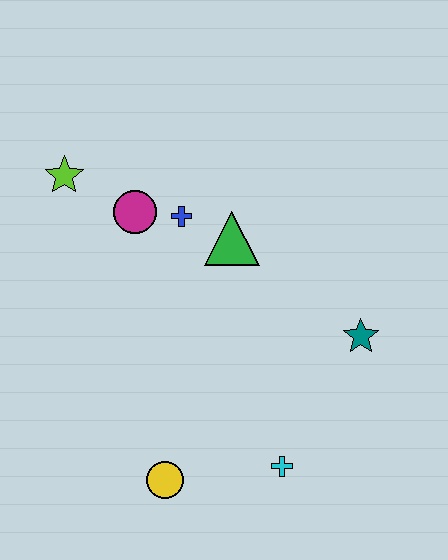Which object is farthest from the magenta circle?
The cyan cross is farthest from the magenta circle.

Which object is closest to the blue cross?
The magenta circle is closest to the blue cross.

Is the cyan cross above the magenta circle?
No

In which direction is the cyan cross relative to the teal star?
The cyan cross is below the teal star.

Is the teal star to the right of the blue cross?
Yes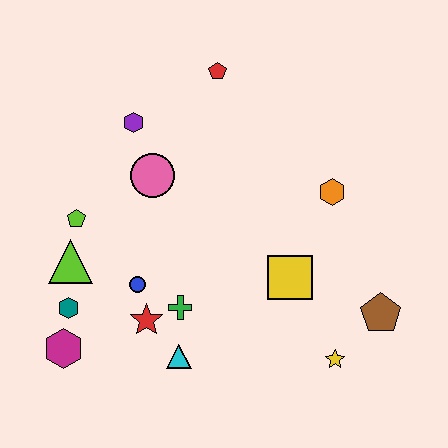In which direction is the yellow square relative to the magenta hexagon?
The yellow square is to the right of the magenta hexagon.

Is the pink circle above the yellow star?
Yes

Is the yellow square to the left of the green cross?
No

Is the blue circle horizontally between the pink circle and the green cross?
No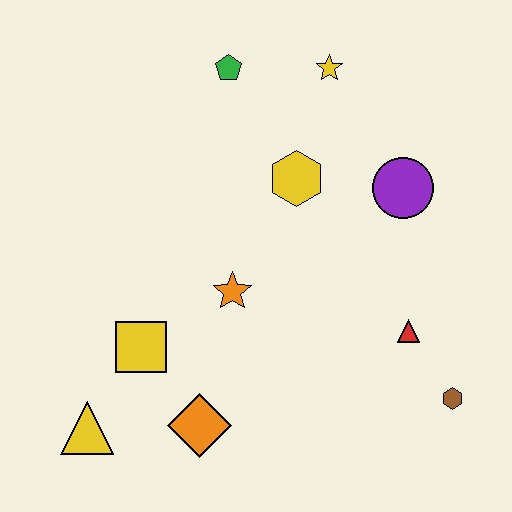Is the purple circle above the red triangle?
Yes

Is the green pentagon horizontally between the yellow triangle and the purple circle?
Yes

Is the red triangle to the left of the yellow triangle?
No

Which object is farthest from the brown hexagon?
The green pentagon is farthest from the brown hexagon.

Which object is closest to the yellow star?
The green pentagon is closest to the yellow star.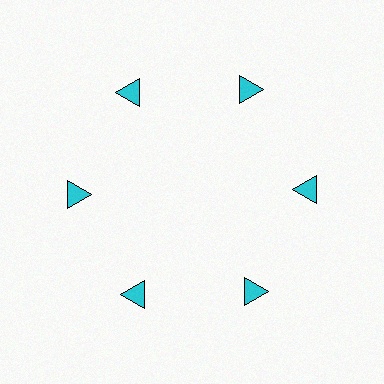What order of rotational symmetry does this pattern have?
This pattern has 6-fold rotational symmetry.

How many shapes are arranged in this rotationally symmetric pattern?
There are 6 shapes, arranged in 6 groups of 1.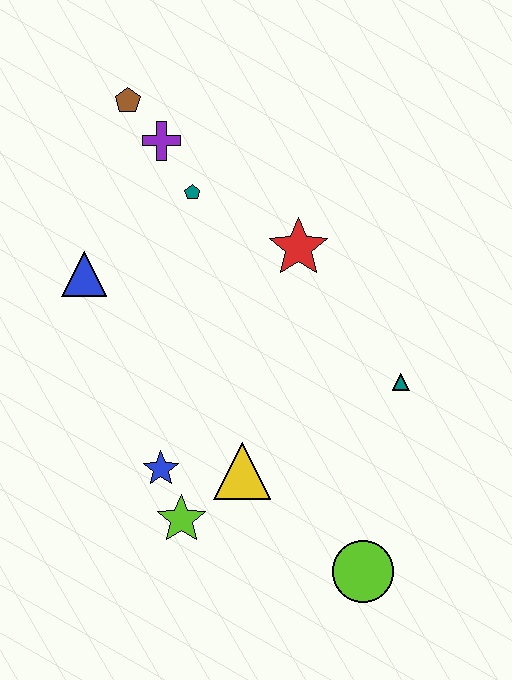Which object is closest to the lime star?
The blue star is closest to the lime star.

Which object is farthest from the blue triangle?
The lime circle is farthest from the blue triangle.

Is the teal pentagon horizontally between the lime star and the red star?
Yes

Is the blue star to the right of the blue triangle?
Yes